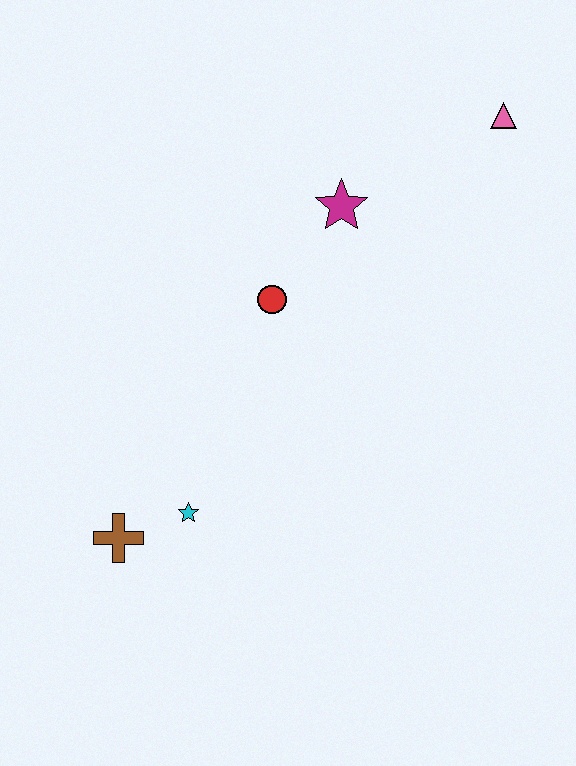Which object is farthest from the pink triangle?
The brown cross is farthest from the pink triangle.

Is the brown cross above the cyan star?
No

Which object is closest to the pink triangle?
The magenta star is closest to the pink triangle.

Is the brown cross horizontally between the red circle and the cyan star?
No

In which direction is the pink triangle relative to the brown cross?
The pink triangle is above the brown cross.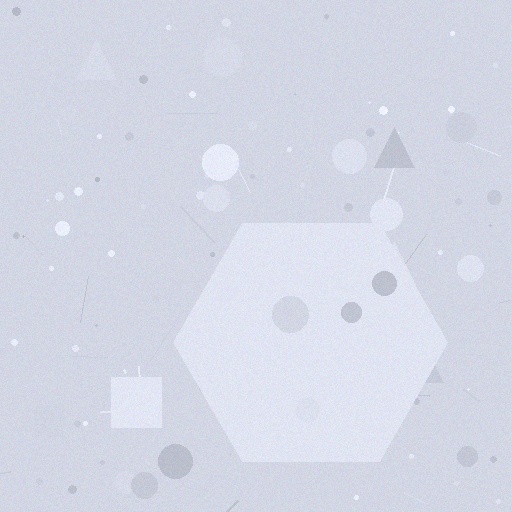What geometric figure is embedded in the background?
A hexagon is embedded in the background.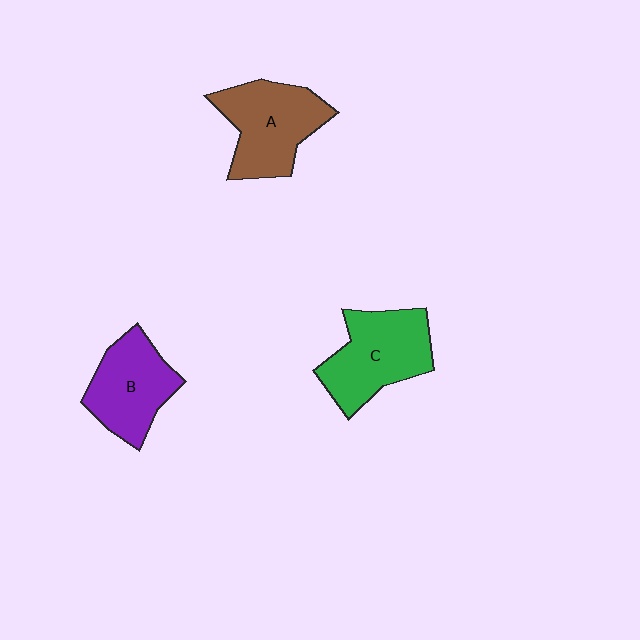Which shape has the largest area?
Shape C (green).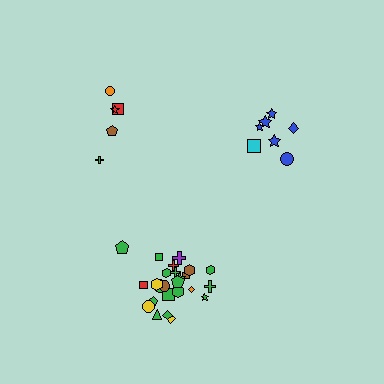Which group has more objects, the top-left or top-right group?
The top-right group.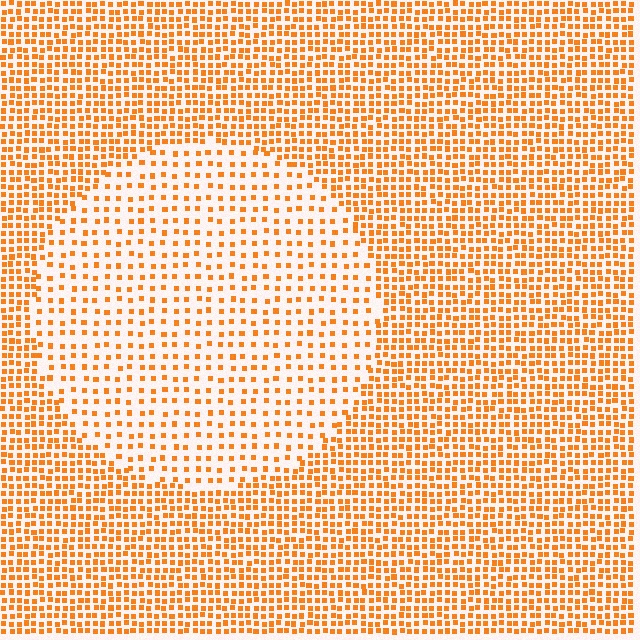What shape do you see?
I see a circle.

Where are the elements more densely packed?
The elements are more densely packed outside the circle boundary.